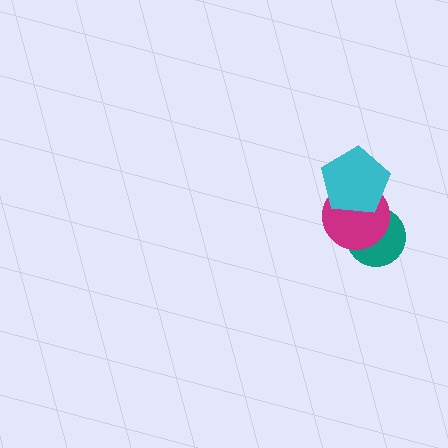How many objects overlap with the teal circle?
2 objects overlap with the teal circle.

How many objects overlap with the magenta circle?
2 objects overlap with the magenta circle.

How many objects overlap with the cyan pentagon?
2 objects overlap with the cyan pentagon.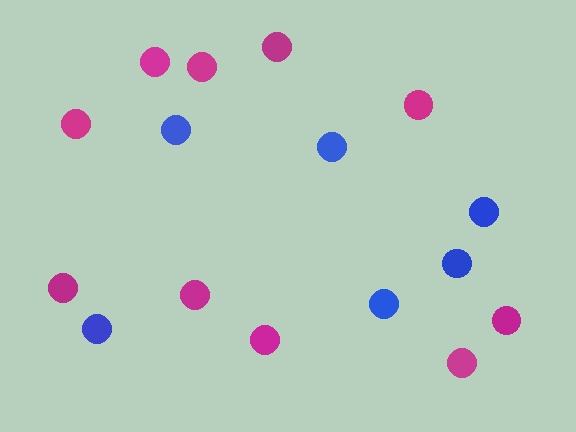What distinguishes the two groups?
There are 2 groups: one group of magenta circles (10) and one group of blue circles (6).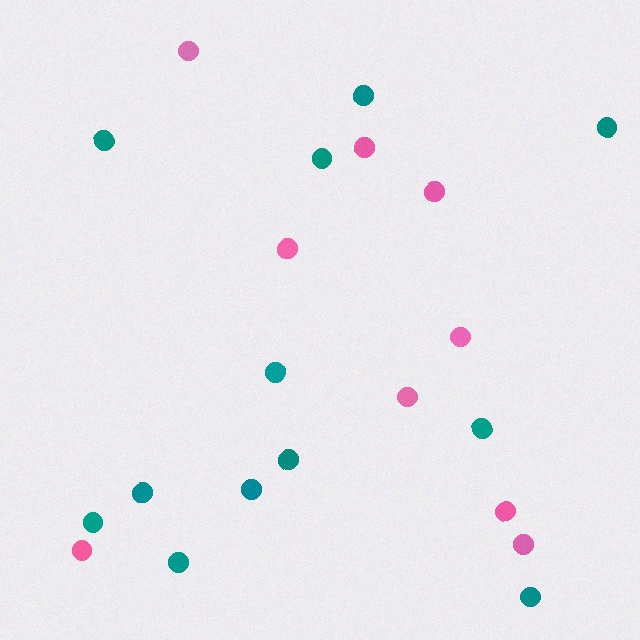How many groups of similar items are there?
There are 2 groups: one group of teal circles (12) and one group of pink circles (9).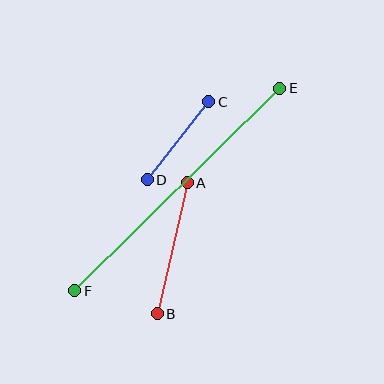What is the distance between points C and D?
The distance is approximately 99 pixels.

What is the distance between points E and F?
The distance is approximately 288 pixels.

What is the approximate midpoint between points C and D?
The midpoint is at approximately (178, 141) pixels.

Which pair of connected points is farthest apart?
Points E and F are farthest apart.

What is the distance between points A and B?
The distance is approximately 134 pixels.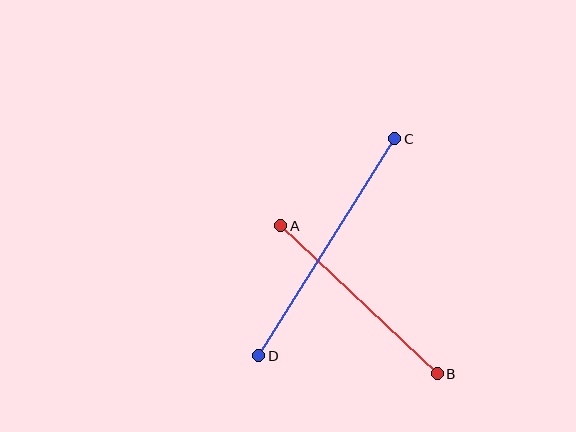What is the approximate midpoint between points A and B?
The midpoint is at approximately (359, 300) pixels.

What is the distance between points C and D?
The distance is approximately 256 pixels.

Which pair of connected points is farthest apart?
Points C and D are farthest apart.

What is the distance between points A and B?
The distance is approximately 216 pixels.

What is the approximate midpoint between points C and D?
The midpoint is at approximately (327, 247) pixels.